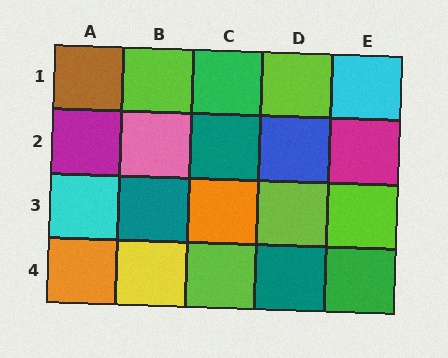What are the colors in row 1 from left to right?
Brown, lime, green, lime, cyan.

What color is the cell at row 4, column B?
Yellow.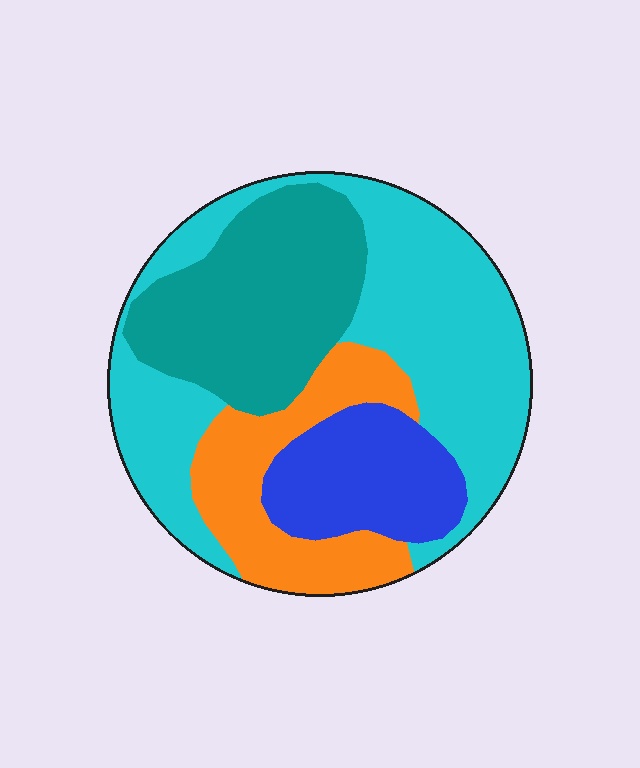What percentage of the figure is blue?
Blue covers about 15% of the figure.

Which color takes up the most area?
Cyan, at roughly 40%.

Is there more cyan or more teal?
Cyan.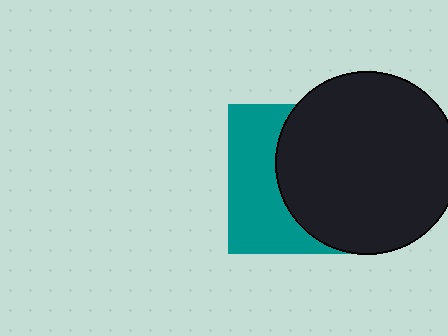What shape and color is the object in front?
The object in front is a black circle.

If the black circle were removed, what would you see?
You would see the complete teal square.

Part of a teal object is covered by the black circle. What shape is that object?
It is a square.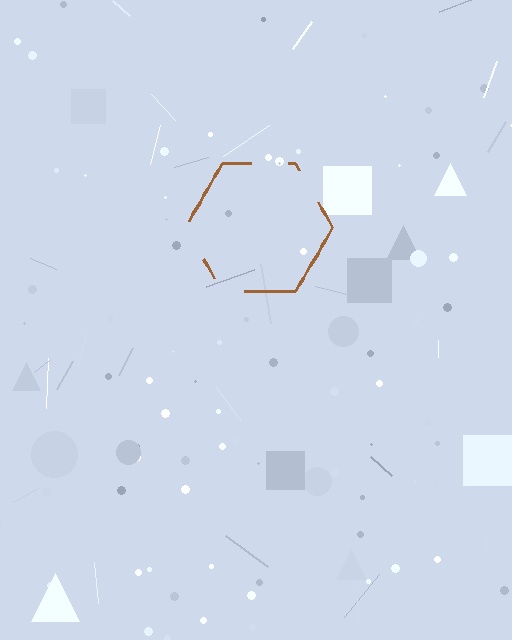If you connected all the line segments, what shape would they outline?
They would outline a hexagon.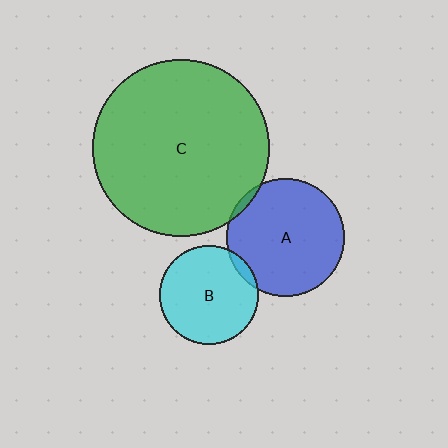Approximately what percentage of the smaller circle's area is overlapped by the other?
Approximately 5%.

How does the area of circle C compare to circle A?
Approximately 2.2 times.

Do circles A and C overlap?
Yes.